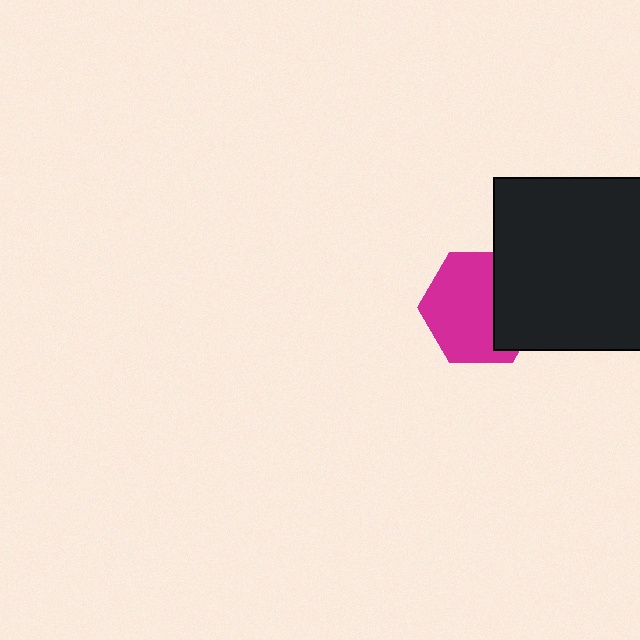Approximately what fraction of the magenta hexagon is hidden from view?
Roughly 34% of the magenta hexagon is hidden behind the black square.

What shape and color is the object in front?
The object in front is a black square.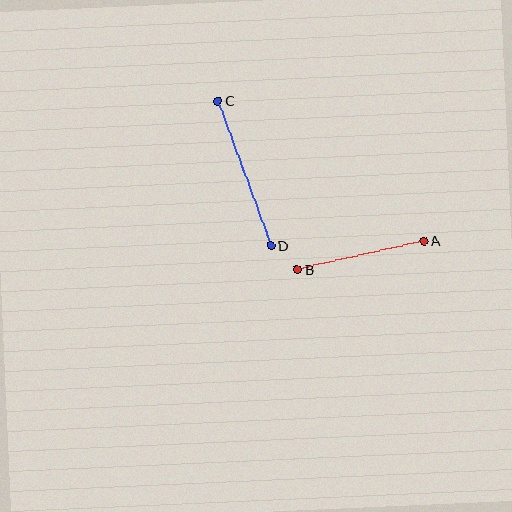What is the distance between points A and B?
The distance is approximately 130 pixels.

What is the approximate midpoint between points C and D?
The midpoint is at approximately (245, 174) pixels.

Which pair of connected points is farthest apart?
Points C and D are farthest apart.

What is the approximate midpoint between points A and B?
The midpoint is at approximately (361, 256) pixels.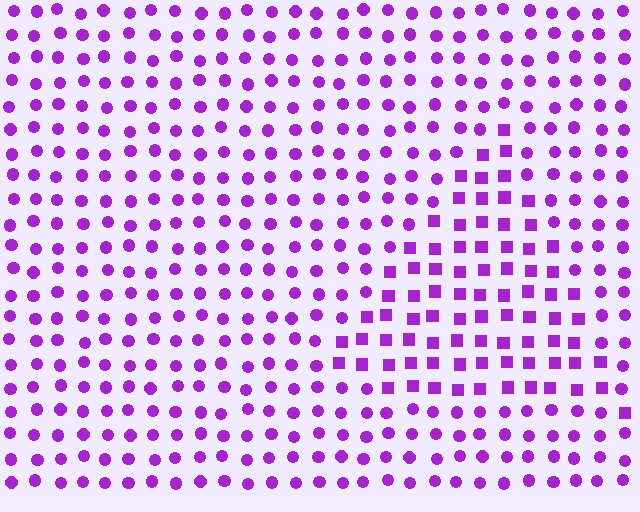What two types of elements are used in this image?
The image uses squares inside the triangle region and circles outside it.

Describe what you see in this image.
The image is filled with small purple elements arranged in a uniform grid. A triangle-shaped region contains squares, while the surrounding area contains circles. The boundary is defined purely by the change in element shape.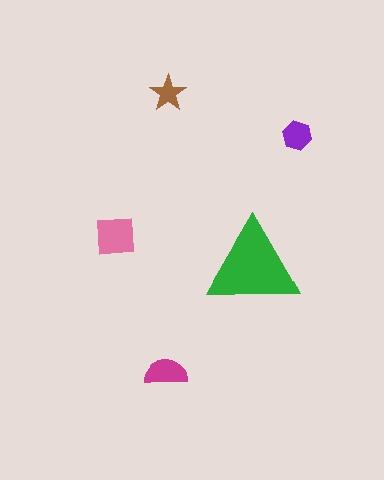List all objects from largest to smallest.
The green triangle, the pink square, the magenta semicircle, the purple hexagon, the brown star.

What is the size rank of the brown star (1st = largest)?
5th.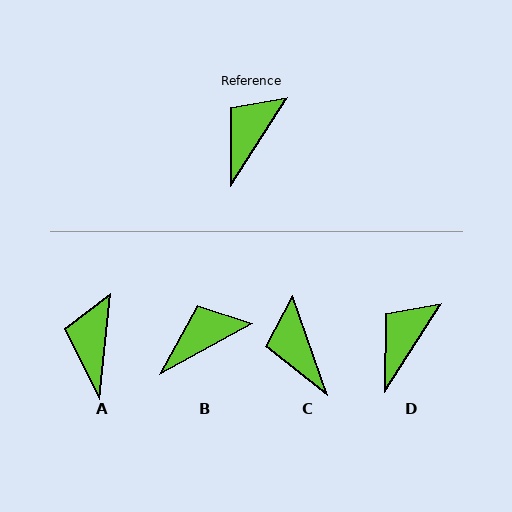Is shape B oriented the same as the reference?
No, it is off by about 29 degrees.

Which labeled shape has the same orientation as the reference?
D.